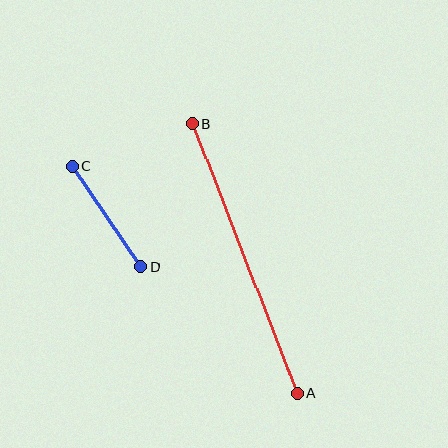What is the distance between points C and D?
The distance is approximately 122 pixels.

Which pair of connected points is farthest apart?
Points A and B are farthest apart.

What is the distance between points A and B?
The distance is approximately 290 pixels.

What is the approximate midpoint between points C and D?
The midpoint is at approximately (106, 216) pixels.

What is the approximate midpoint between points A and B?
The midpoint is at approximately (245, 259) pixels.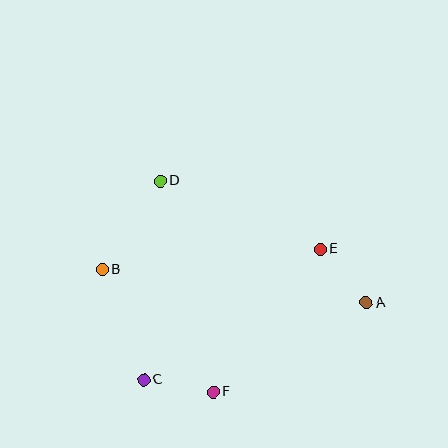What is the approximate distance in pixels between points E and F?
The distance between E and F is approximately 178 pixels.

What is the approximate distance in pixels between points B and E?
The distance between B and E is approximately 219 pixels.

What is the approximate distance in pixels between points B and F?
The distance between B and F is approximately 166 pixels.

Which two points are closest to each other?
Points A and E are closest to each other.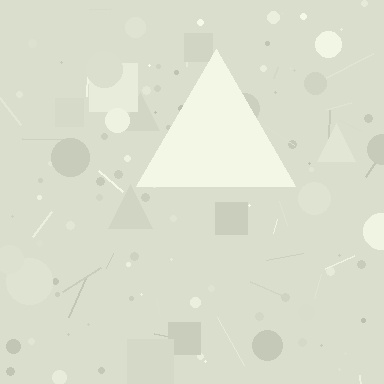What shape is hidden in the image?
A triangle is hidden in the image.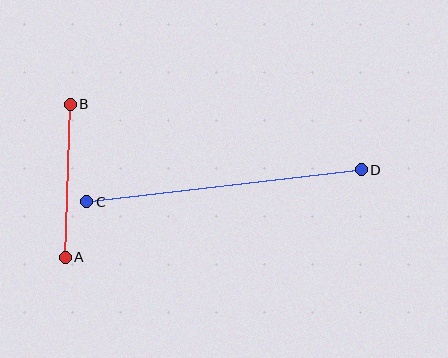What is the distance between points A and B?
The distance is approximately 153 pixels.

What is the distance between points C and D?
The distance is approximately 277 pixels.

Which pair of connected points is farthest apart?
Points C and D are farthest apart.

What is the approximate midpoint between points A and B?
The midpoint is at approximately (68, 181) pixels.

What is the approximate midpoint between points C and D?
The midpoint is at approximately (224, 186) pixels.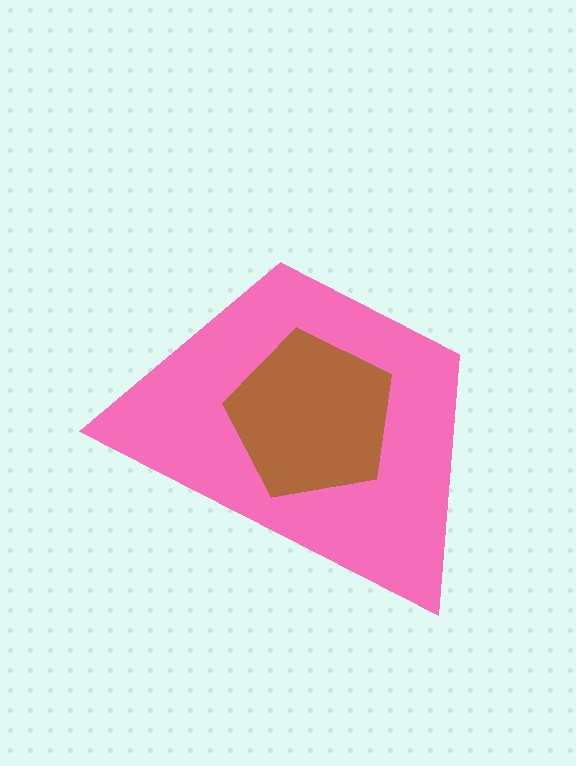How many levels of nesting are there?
2.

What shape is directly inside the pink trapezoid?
The brown pentagon.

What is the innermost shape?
The brown pentagon.